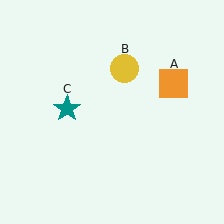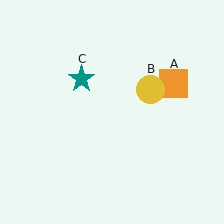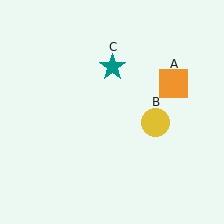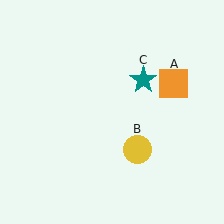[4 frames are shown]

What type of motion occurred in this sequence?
The yellow circle (object B), teal star (object C) rotated clockwise around the center of the scene.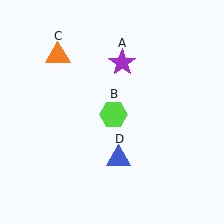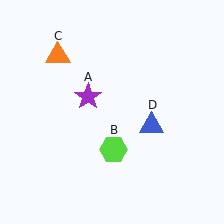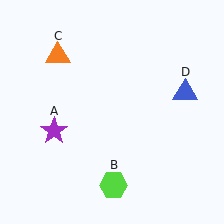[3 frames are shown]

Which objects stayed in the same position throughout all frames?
Orange triangle (object C) remained stationary.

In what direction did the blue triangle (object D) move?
The blue triangle (object D) moved up and to the right.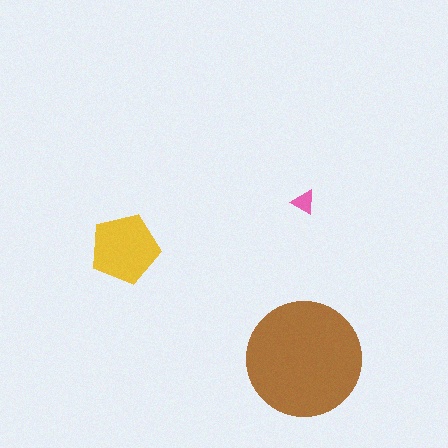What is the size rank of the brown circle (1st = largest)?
1st.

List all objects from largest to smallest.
The brown circle, the yellow pentagon, the pink triangle.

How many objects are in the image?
There are 3 objects in the image.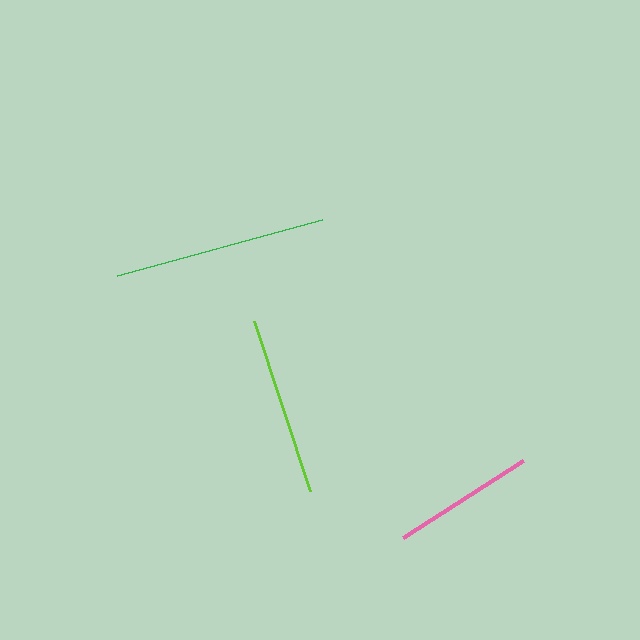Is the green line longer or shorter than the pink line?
The green line is longer than the pink line.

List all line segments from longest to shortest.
From longest to shortest: green, lime, pink.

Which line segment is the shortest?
The pink line is the shortest at approximately 143 pixels.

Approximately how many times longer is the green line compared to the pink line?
The green line is approximately 1.5 times the length of the pink line.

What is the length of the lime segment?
The lime segment is approximately 180 pixels long.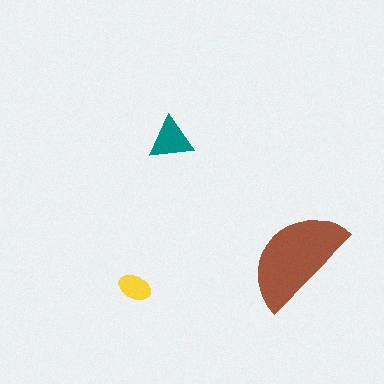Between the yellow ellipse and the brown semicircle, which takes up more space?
The brown semicircle.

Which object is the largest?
The brown semicircle.